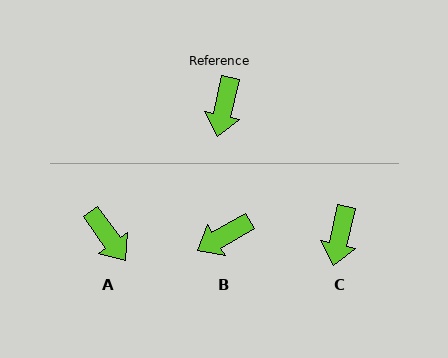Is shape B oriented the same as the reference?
No, it is off by about 47 degrees.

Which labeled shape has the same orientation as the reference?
C.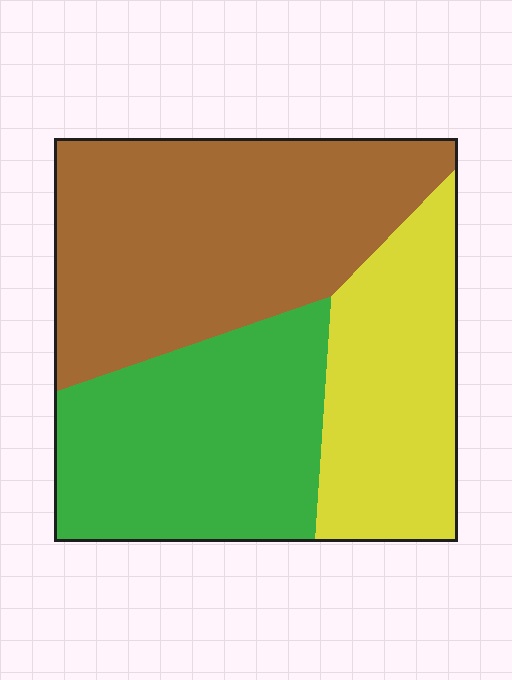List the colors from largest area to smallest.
From largest to smallest: brown, green, yellow.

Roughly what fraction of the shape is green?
Green covers about 30% of the shape.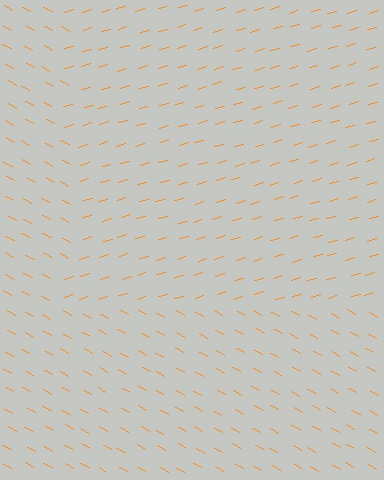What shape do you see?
I see a rectangle.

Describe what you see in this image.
The image is filled with small orange line segments. A rectangle region in the image has lines oriented differently from the surrounding lines, creating a visible texture boundary.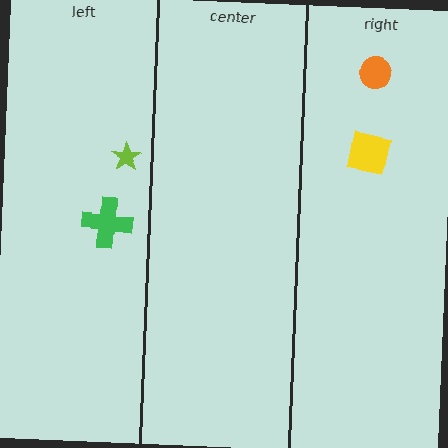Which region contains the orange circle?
The right region.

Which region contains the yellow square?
The right region.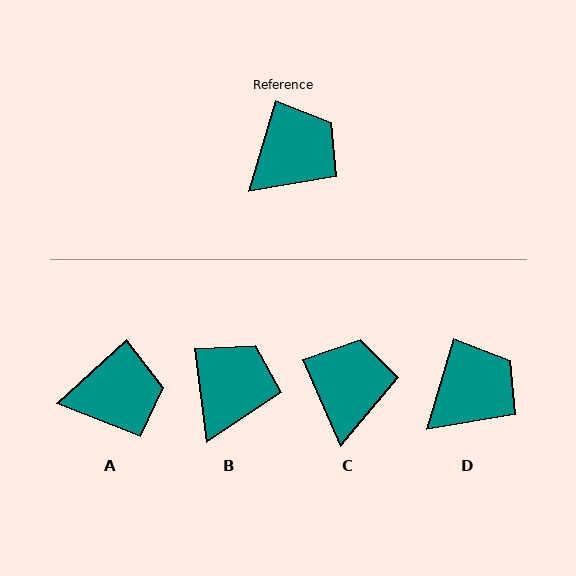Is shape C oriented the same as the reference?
No, it is off by about 40 degrees.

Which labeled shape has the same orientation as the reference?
D.